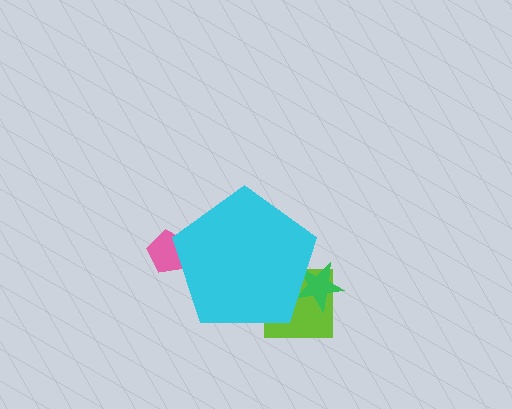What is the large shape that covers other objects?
A cyan pentagon.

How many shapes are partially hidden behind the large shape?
3 shapes are partially hidden.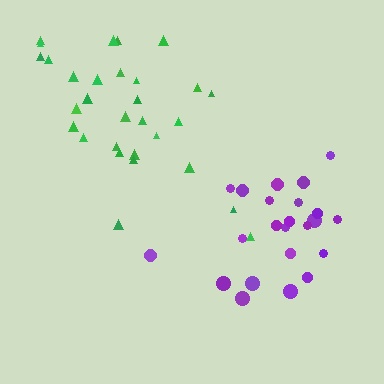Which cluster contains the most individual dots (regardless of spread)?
Green (30).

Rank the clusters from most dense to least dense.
purple, green.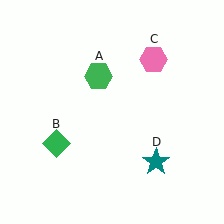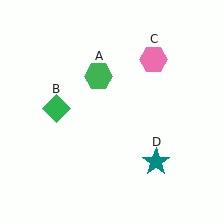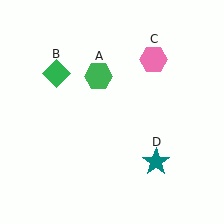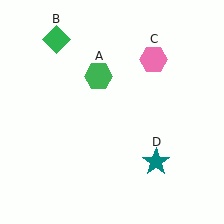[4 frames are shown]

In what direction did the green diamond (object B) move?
The green diamond (object B) moved up.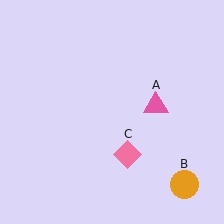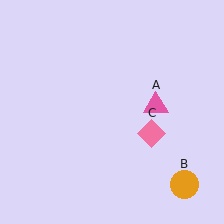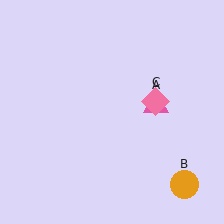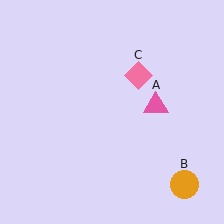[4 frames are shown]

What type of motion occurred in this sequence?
The pink diamond (object C) rotated counterclockwise around the center of the scene.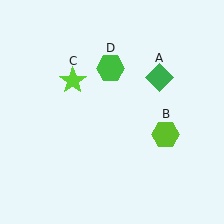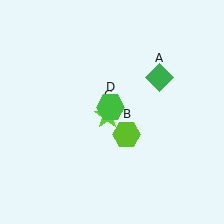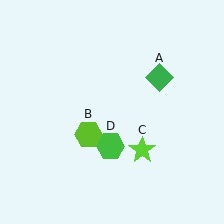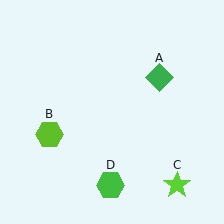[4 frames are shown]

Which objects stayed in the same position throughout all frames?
Green diamond (object A) remained stationary.